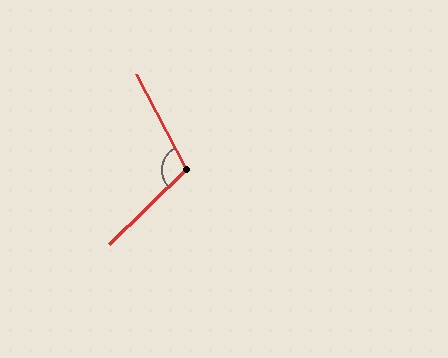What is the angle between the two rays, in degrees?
Approximately 106 degrees.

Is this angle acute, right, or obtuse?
It is obtuse.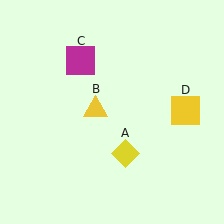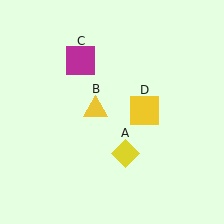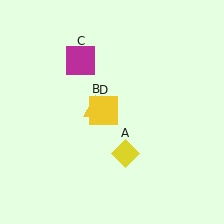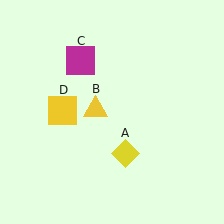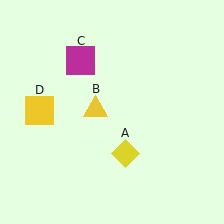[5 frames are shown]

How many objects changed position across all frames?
1 object changed position: yellow square (object D).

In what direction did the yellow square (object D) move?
The yellow square (object D) moved left.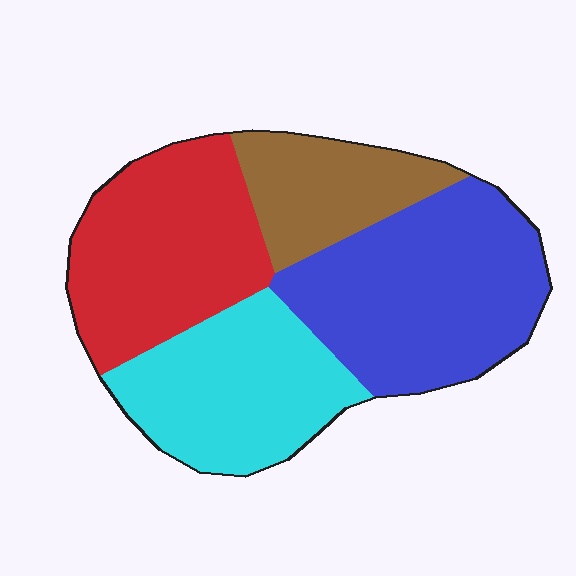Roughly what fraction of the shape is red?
Red takes up between a quarter and a half of the shape.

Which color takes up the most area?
Blue, at roughly 35%.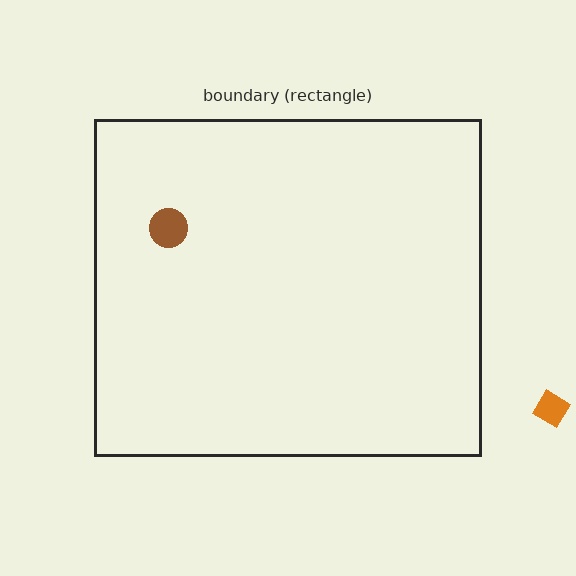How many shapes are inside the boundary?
1 inside, 1 outside.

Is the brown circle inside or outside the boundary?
Inside.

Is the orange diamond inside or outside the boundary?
Outside.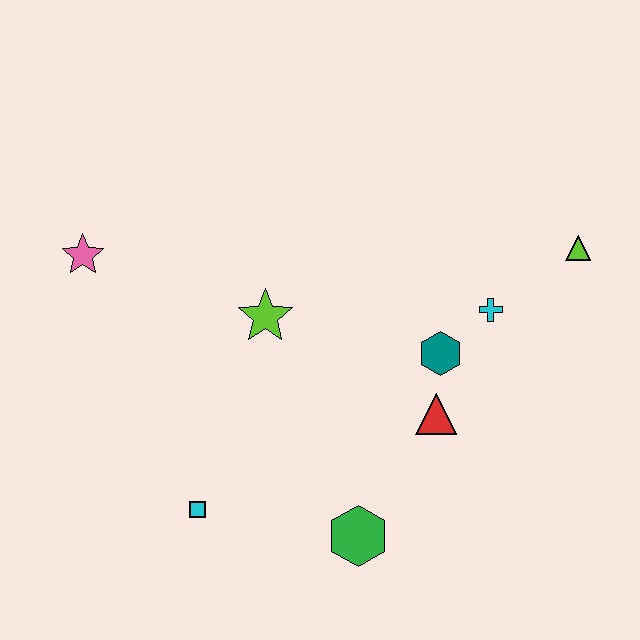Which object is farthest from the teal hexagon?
The pink star is farthest from the teal hexagon.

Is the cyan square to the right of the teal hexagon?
No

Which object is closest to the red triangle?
The teal hexagon is closest to the red triangle.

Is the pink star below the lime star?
No